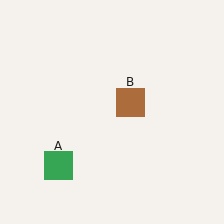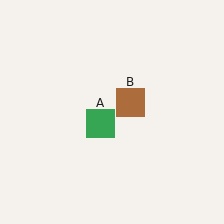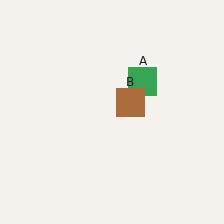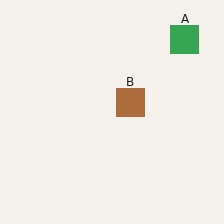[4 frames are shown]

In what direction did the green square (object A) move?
The green square (object A) moved up and to the right.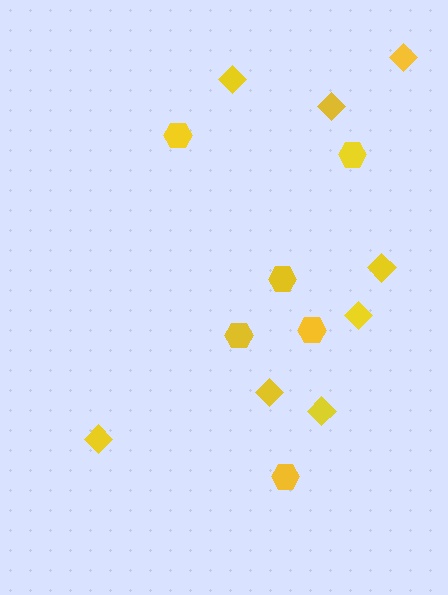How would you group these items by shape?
There are 2 groups: one group of diamonds (8) and one group of hexagons (6).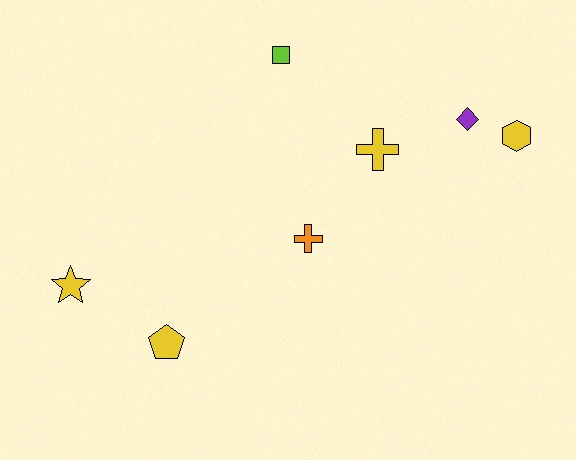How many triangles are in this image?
There are no triangles.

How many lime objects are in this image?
There is 1 lime object.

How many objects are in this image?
There are 7 objects.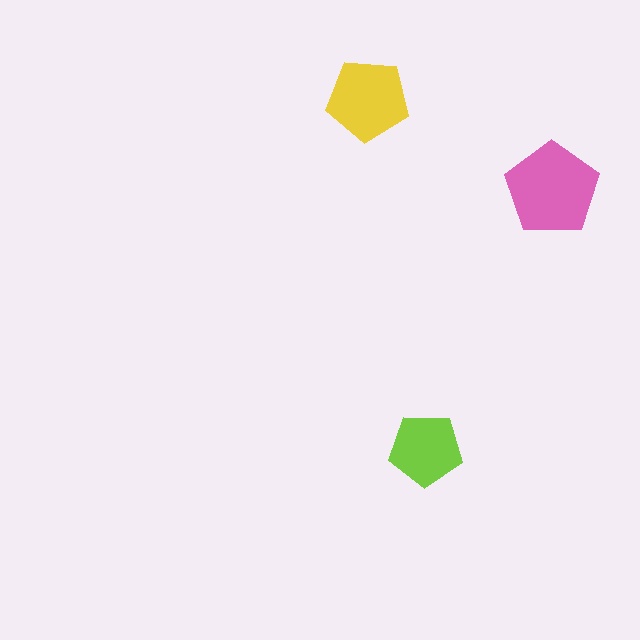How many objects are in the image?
There are 3 objects in the image.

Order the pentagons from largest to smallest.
the pink one, the yellow one, the lime one.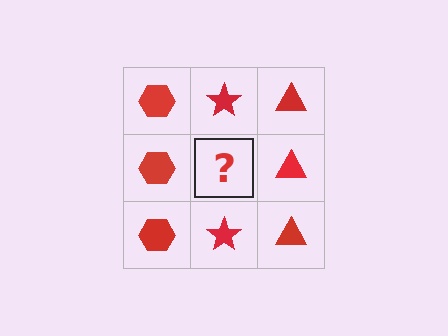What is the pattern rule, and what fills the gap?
The rule is that each column has a consistent shape. The gap should be filled with a red star.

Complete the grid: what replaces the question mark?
The question mark should be replaced with a red star.